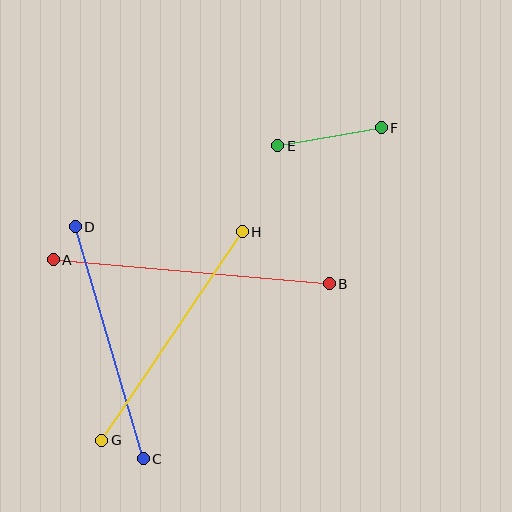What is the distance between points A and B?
The distance is approximately 277 pixels.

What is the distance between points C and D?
The distance is approximately 242 pixels.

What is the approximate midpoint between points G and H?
The midpoint is at approximately (172, 336) pixels.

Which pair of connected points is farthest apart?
Points A and B are farthest apart.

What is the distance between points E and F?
The distance is approximately 105 pixels.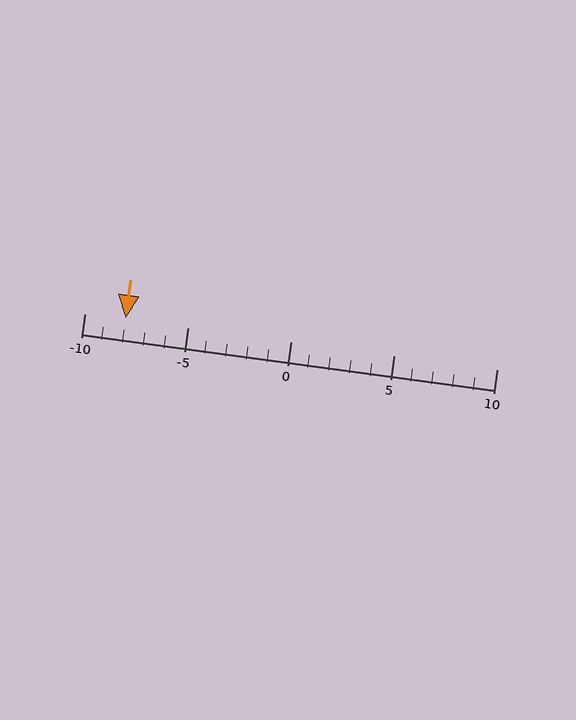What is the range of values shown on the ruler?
The ruler shows values from -10 to 10.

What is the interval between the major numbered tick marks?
The major tick marks are spaced 5 units apart.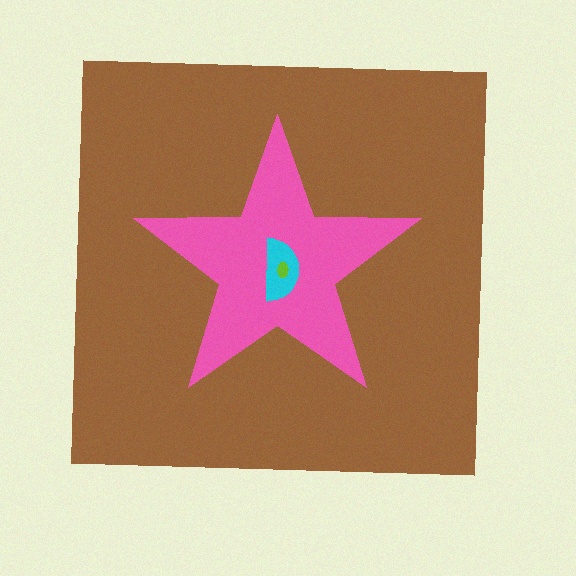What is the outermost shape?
The brown square.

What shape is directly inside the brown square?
The pink star.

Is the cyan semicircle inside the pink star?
Yes.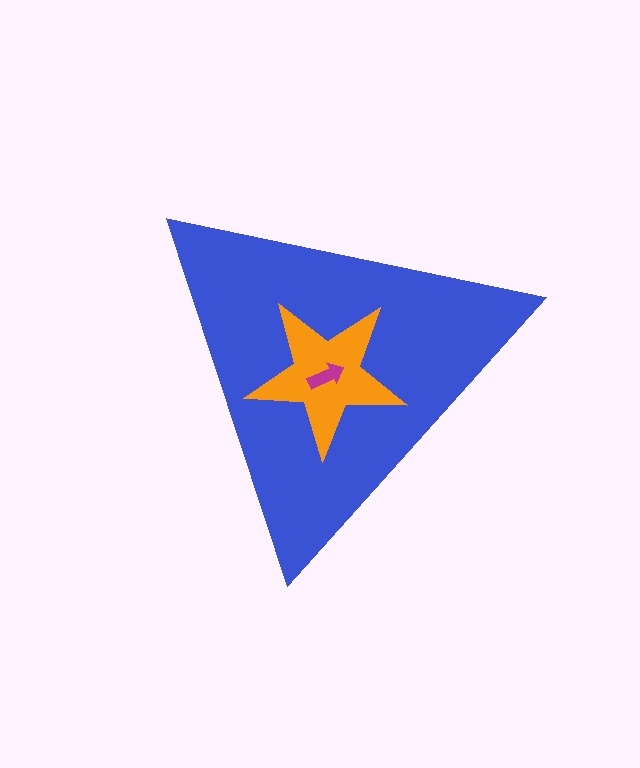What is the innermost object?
The magenta arrow.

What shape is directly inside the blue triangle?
The orange star.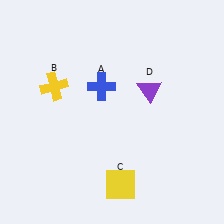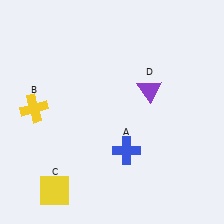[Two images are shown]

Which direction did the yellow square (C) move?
The yellow square (C) moved left.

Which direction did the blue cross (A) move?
The blue cross (A) moved down.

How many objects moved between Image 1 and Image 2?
3 objects moved between the two images.